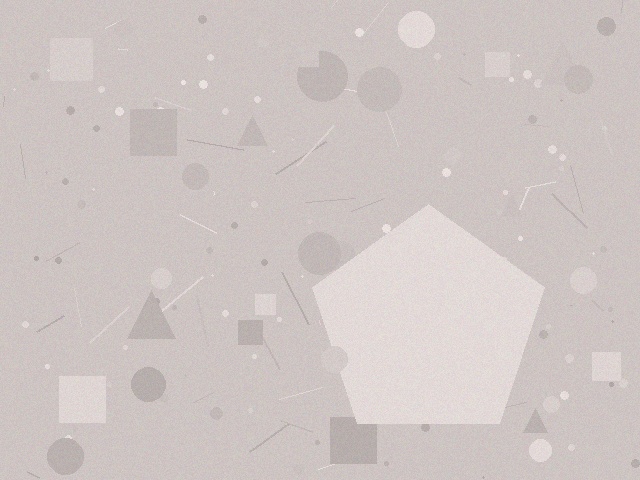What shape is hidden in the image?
A pentagon is hidden in the image.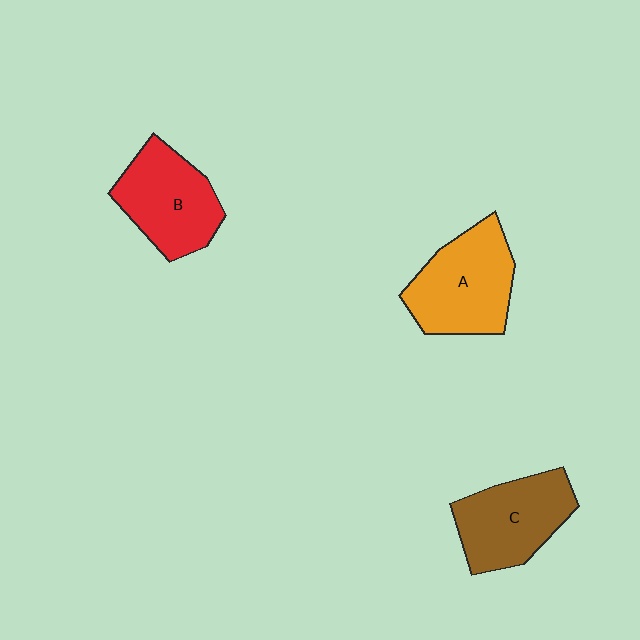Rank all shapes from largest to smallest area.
From largest to smallest: A (orange), C (brown), B (red).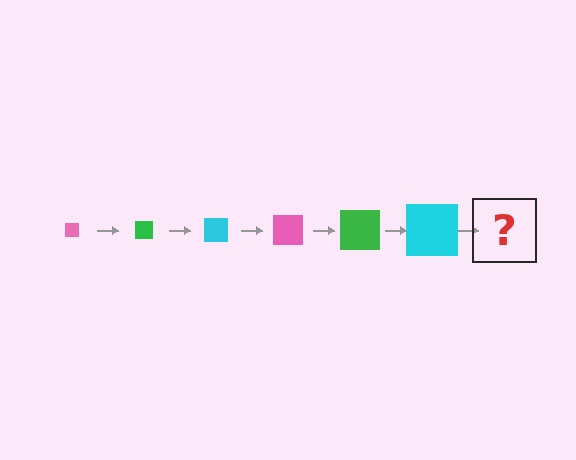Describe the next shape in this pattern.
It should be a pink square, larger than the previous one.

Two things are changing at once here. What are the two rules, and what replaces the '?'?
The two rules are that the square grows larger each step and the color cycles through pink, green, and cyan. The '?' should be a pink square, larger than the previous one.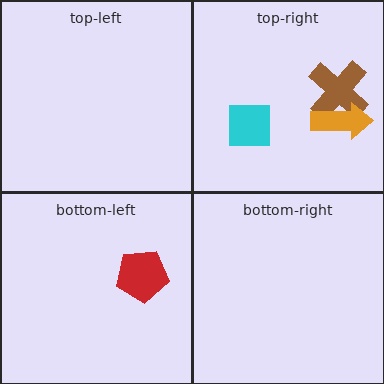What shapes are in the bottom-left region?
The red pentagon.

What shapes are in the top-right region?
The brown cross, the orange arrow, the cyan square.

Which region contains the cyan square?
The top-right region.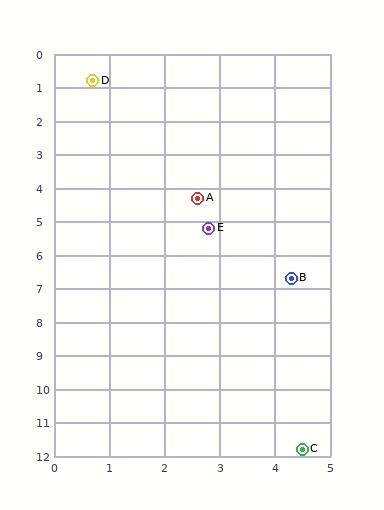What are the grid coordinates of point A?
Point A is at approximately (2.6, 4.3).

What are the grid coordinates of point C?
Point C is at approximately (4.5, 11.8).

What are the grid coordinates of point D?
Point D is at approximately (0.7, 0.8).